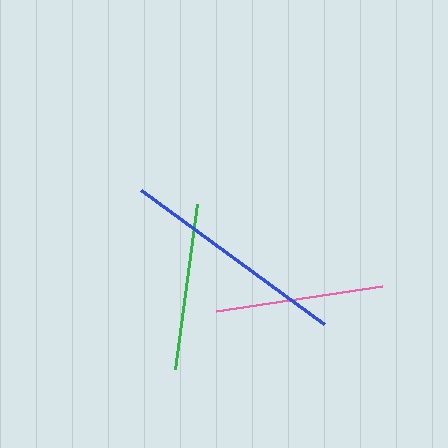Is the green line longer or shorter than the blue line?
The blue line is longer than the green line.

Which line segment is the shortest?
The green line is the shortest at approximately 166 pixels.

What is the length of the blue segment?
The blue segment is approximately 227 pixels long.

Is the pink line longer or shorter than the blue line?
The blue line is longer than the pink line.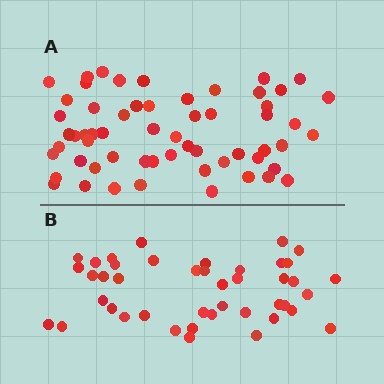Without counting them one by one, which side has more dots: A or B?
Region A (the top region) has more dots.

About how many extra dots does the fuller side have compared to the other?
Region A has approximately 15 more dots than region B.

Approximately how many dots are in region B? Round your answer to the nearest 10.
About 40 dots. (The exact count is 43, which rounds to 40.)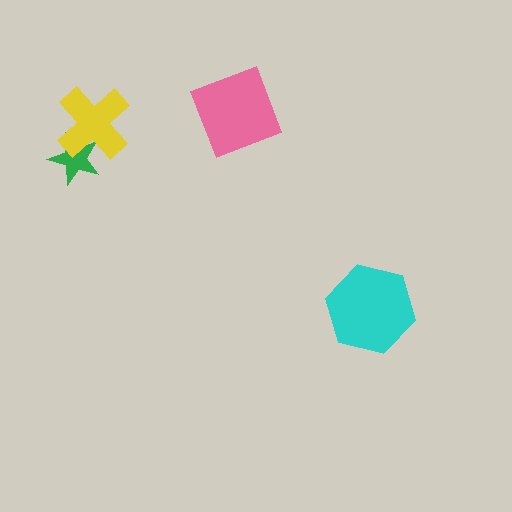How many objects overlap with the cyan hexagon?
0 objects overlap with the cyan hexagon.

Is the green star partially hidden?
Yes, it is partially covered by another shape.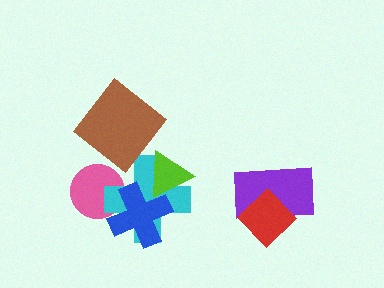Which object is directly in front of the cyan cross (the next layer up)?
The brown diamond is directly in front of the cyan cross.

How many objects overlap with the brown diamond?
1 object overlaps with the brown diamond.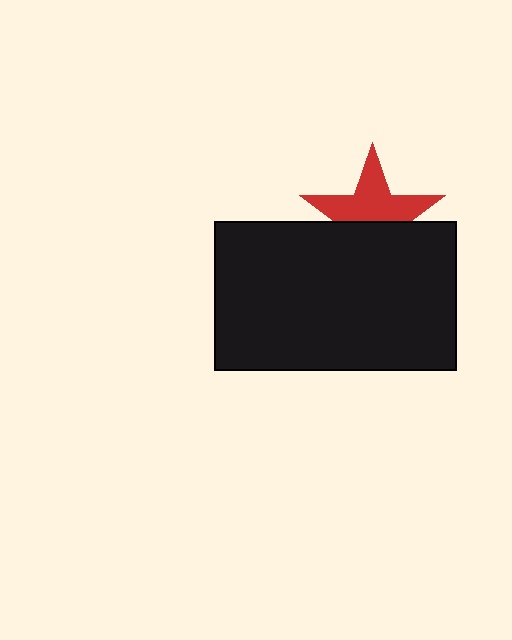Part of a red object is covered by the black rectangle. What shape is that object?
It is a star.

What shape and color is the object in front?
The object in front is a black rectangle.